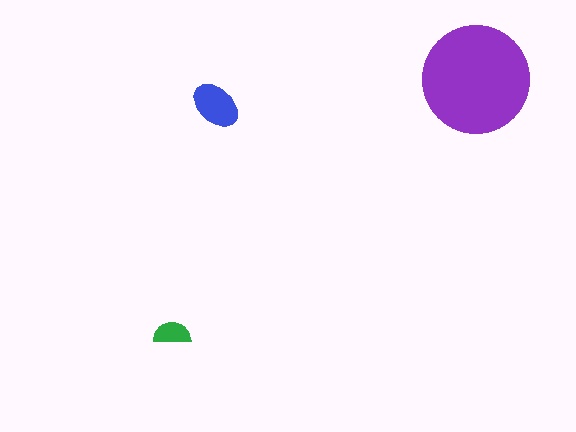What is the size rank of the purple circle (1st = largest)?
1st.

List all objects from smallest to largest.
The green semicircle, the blue ellipse, the purple circle.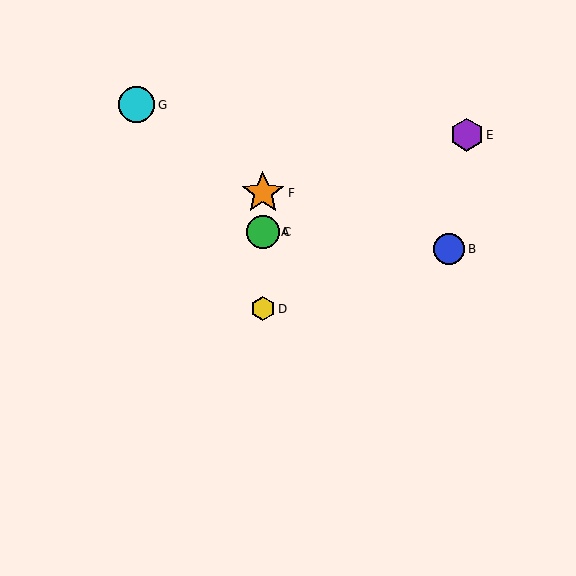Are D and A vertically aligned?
Yes, both are at x≈263.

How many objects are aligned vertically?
4 objects (A, C, D, F) are aligned vertically.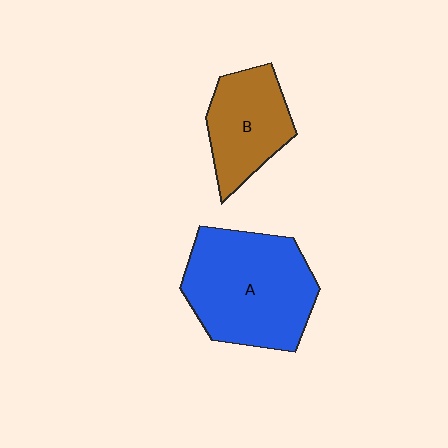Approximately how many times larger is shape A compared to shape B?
Approximately 1.7 times.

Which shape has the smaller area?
Shape B (brown).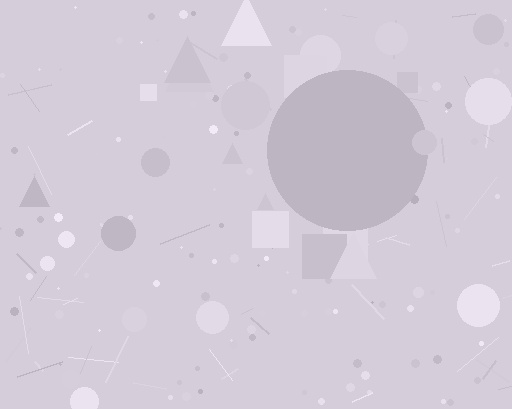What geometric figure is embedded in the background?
A circle is embedded in the background.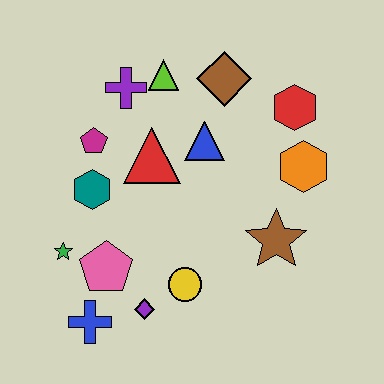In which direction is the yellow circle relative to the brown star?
The yellow circle is to the left of the brown star.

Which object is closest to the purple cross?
The lime triangle is closest to the purple cross.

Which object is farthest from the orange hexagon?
The blue cross is farthest from the orange hexagon.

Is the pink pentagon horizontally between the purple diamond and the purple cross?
No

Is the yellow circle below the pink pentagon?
Yes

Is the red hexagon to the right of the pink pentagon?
Yes